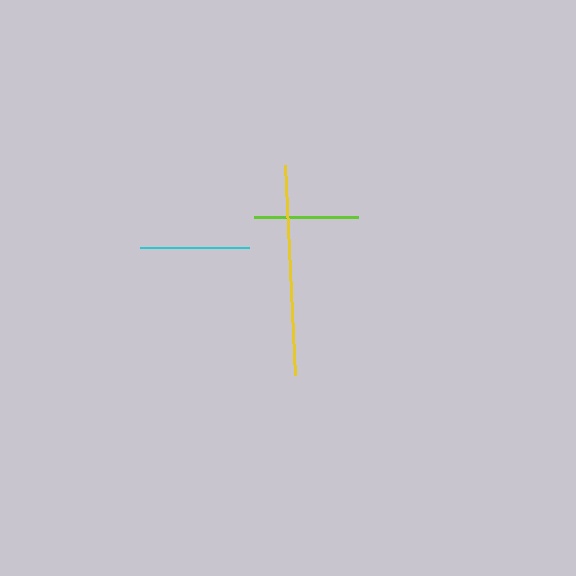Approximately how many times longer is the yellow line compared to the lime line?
The yellow line is approximately 2.0 times the length of the lime line.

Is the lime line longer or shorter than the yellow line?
The yellow line is longer than the lime line.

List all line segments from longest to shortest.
From longest to shortest: yellow, cyan, lime.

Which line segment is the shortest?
The lime line is the shortest at approximately 104 pixels.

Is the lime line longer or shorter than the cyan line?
The cyan line is longer than the lime line.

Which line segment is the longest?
The yellow line is the longest at approximately 210 pixels.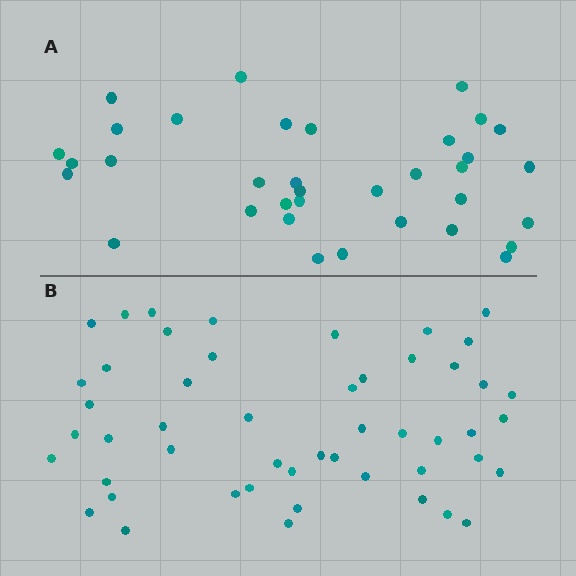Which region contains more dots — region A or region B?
Region B (the bottom region) has more dots.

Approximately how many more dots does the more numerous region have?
Region B has approximately 15 more dots than region A.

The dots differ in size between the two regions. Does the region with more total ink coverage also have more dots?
No. Region A has more total ink coverage because its dots are larger, but region B actually contains more individual dots. Total area can be misleading — the number of items is what matters here.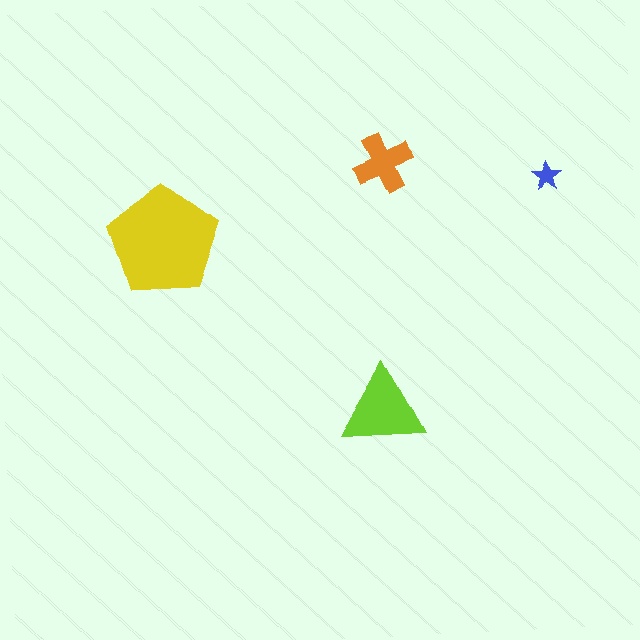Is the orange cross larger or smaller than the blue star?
Larger.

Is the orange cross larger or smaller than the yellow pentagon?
Smaller.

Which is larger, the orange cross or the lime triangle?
The lime triangle.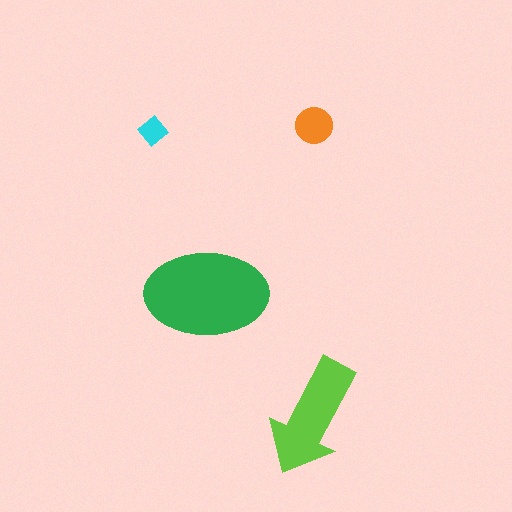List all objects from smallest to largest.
The cyan diamond, the orange circle, the lime arrow, the green ellipse.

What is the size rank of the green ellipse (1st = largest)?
1st.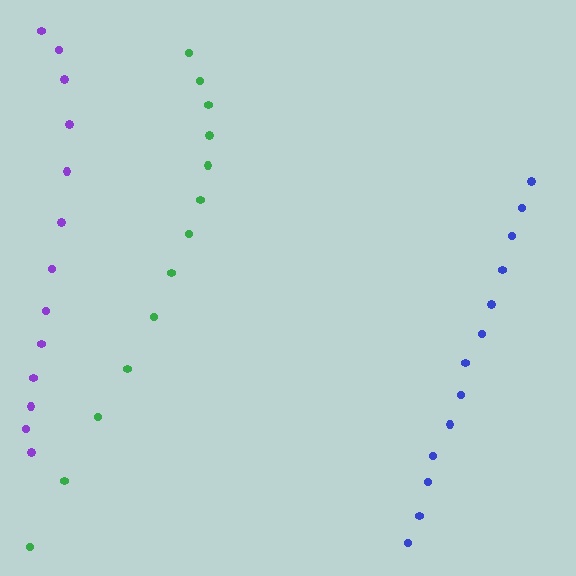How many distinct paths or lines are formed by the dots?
There are 3 distinct paths.